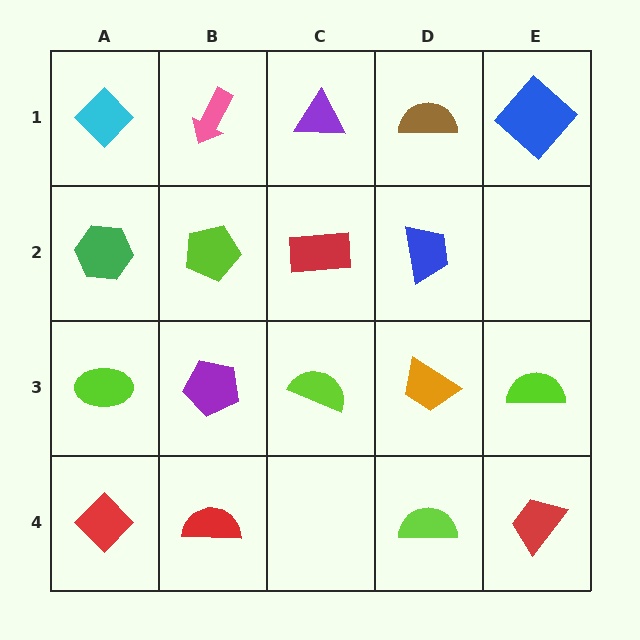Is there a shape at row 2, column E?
No, that cell is empty.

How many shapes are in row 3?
5 shapes.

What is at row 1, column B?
A pink arrow.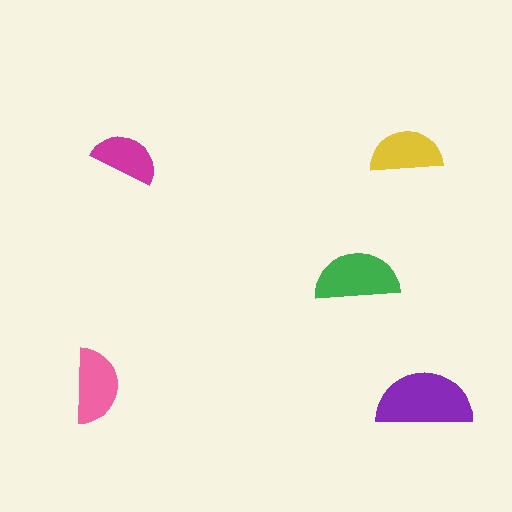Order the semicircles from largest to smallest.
the purple one, the green one, the pink one, the yellow one, the magenta one.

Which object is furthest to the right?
The purple semicircle is rightmost.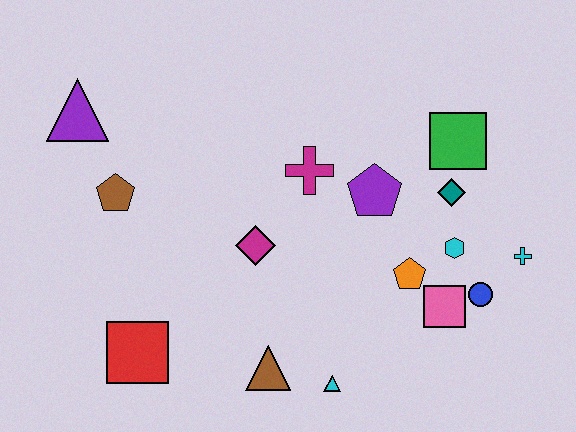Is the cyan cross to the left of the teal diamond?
No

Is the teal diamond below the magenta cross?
Yes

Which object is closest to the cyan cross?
The blue circle is closest to the cyan cross.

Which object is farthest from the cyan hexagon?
The purple triangle is farthest from the cyan hexagon.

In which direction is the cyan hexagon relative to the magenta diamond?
The cyan hexagon is to the right of the magenta diamond.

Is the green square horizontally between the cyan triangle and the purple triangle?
No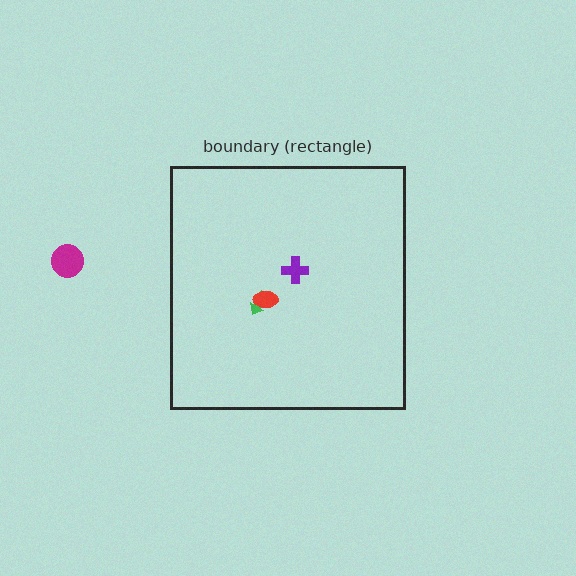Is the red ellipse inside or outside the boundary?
Inside.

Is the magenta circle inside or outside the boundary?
Outside.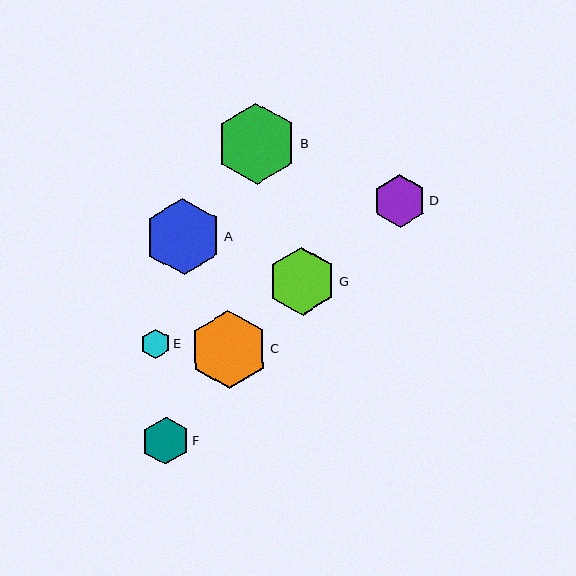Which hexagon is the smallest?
Hexagon E is the smallest with a size of approximately 30 pixels.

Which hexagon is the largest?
Hexagon B is the largest with a size of approximately 81 pixels.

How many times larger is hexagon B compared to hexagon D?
Hexagon B is approximately 1.5 times the size of hexagon D.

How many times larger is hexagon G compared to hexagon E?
Hexagon G is approximately 2.3 times the size of hexagon E.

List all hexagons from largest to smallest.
From largest to smallest: B, C, A, G, D, F, E.